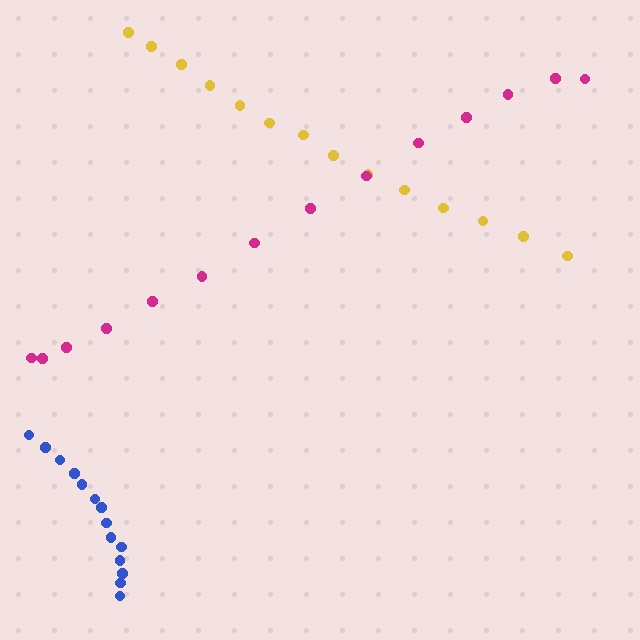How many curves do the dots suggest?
There are 3 distinct paths.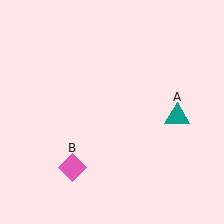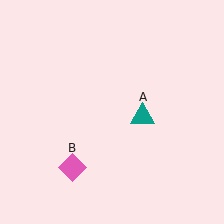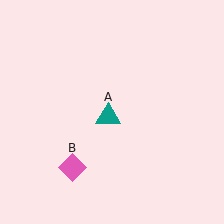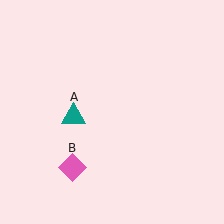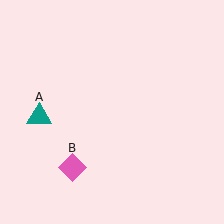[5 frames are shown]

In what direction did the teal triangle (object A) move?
The teal triangle (object A) moved left.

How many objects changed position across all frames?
1 object changed position: teal triangle (object A).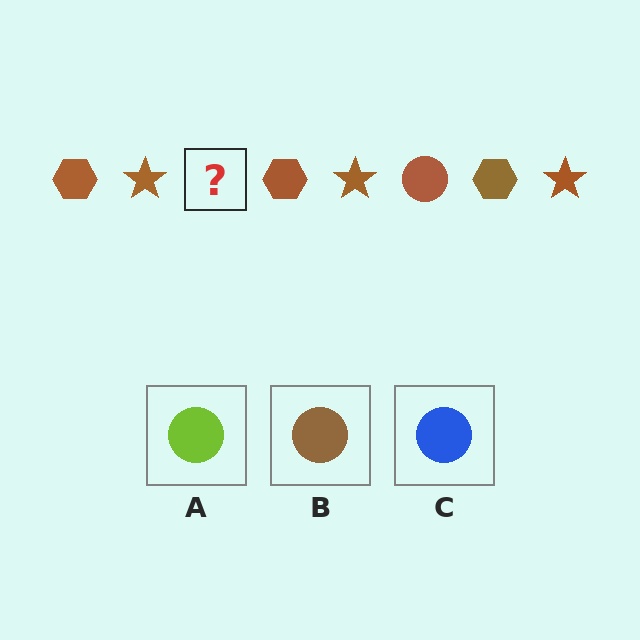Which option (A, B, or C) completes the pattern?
B.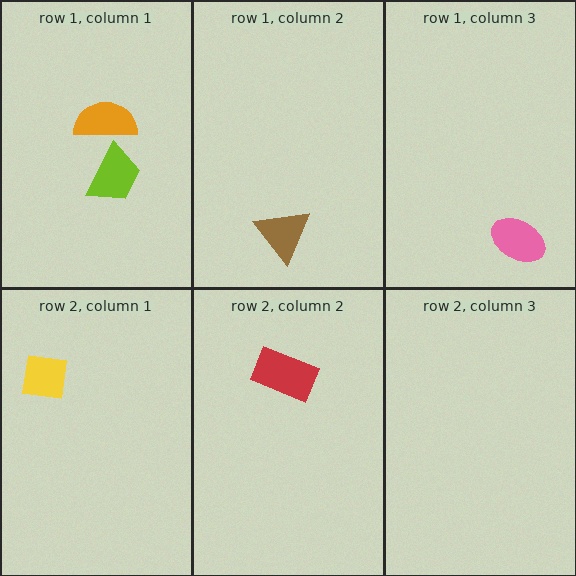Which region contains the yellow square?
The row 2, column 1 region.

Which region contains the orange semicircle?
The row 1, column 1 region.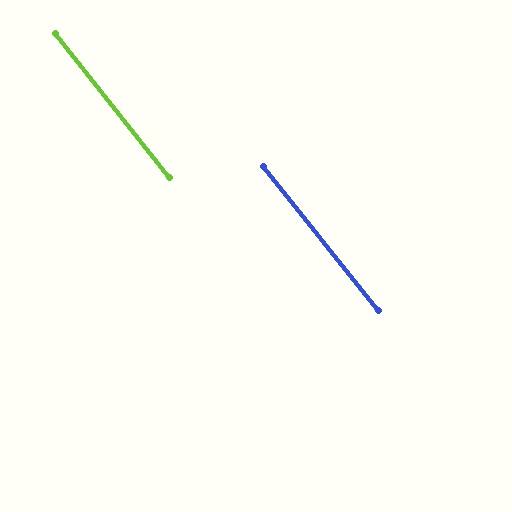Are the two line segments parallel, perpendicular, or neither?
Parallel — their directions differ by only 0.0°.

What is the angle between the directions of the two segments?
Approximately 0 degrees.